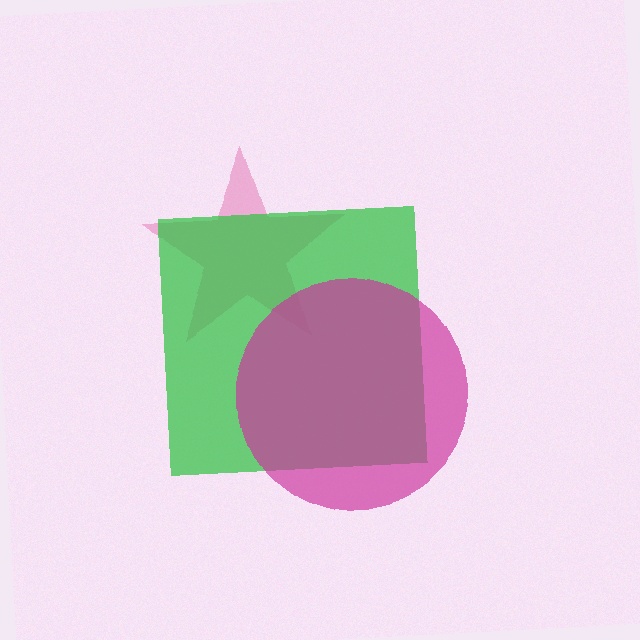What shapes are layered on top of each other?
The layered shapes are: a pink star, a green square, a magenta circle.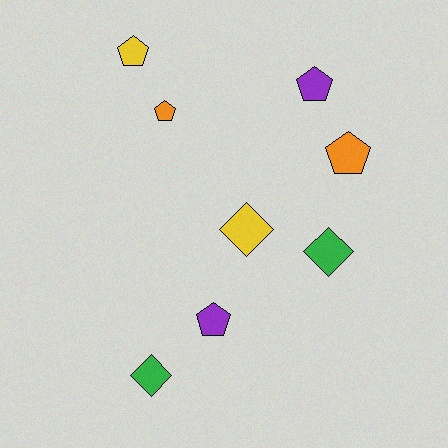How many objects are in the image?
There are 8 objects.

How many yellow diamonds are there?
There is 1 yellow diamond.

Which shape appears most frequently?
Pentagon, with 5 objects.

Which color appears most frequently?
Purple, with 2 objects.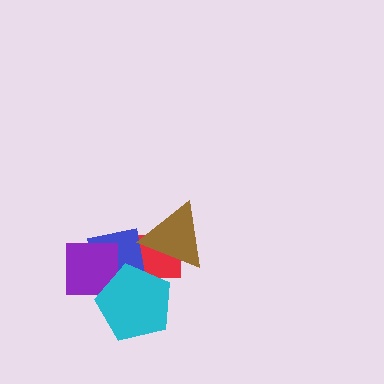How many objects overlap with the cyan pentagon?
3 objects overlap with the cyan pentagon.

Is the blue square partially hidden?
Yes, it is partially covered by another shape.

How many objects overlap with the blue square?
4 objects overlap with the blue square.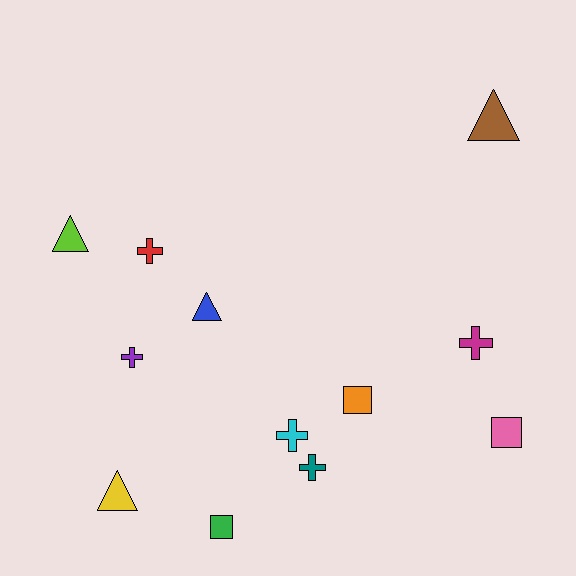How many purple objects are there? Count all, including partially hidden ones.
There is 1 purple object.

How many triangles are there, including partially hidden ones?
There are 4 triangles.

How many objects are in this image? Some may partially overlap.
There are 12 objects.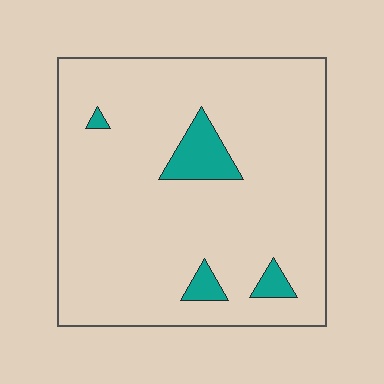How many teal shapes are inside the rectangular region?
4.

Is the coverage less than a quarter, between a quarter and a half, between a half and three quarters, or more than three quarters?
Less than a quarter.